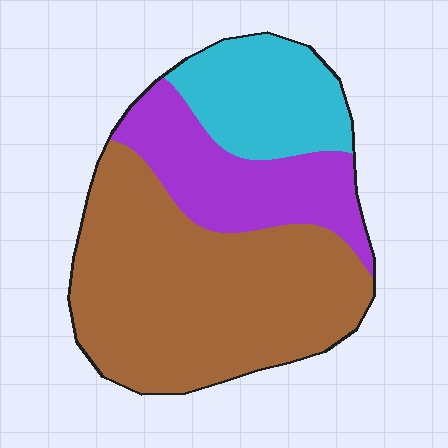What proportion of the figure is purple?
Purple takes up about one quarter (1/4) of the figure.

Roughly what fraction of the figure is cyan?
Cyan covers about 20% of the figure.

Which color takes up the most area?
Brown, at roughly 55%.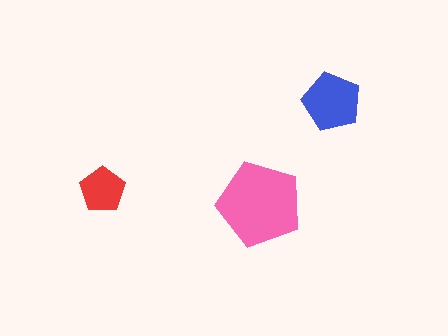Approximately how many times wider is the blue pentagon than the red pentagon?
About 1.5 times wider.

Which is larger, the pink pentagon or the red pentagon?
The pink one.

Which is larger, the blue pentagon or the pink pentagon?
The pink one.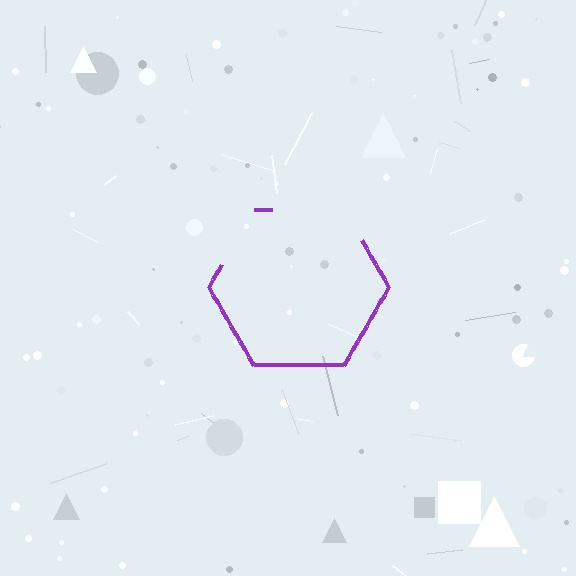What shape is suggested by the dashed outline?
The dashed outline suggests a hexagon.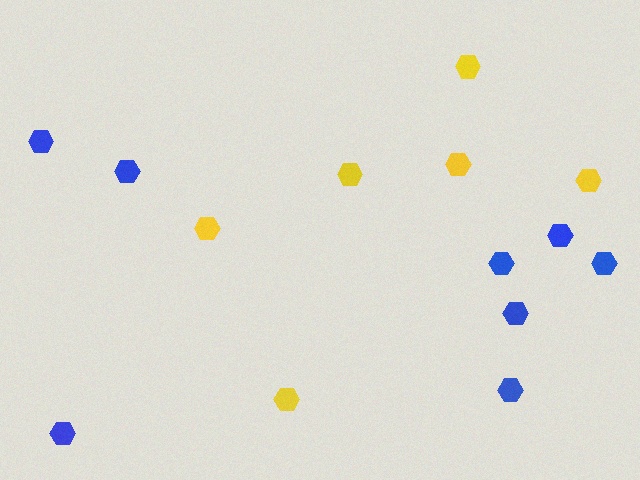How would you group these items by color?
There are 2 groups: one group of yellow hexagons (6) and one group of blue hexagons (8).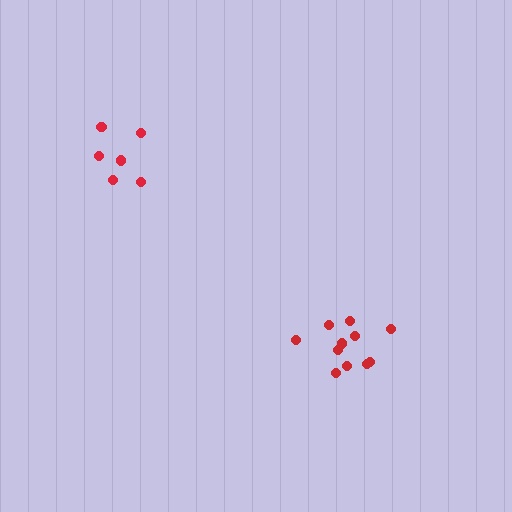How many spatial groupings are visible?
There are 2 spatial groupings.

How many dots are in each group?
Group 1: 11 dots, Group 2: 6 dots (17 total).